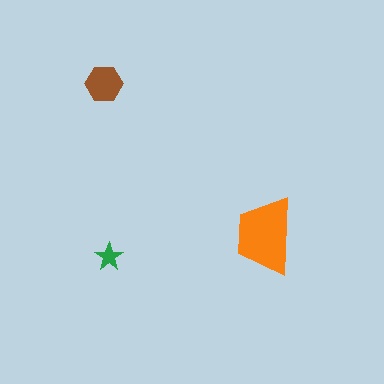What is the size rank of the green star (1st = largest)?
3rd.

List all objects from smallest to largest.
The green star, the brown hexagon, the orange trapezoid.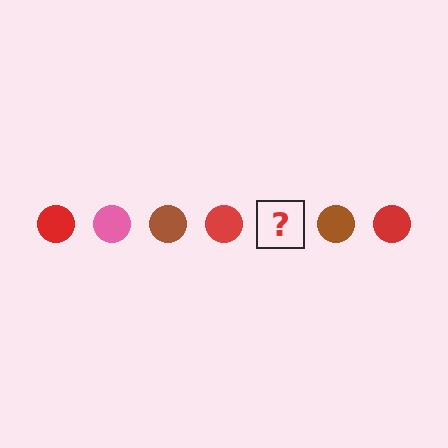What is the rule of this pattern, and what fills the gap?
The rule is that the pattern cycles through red, pink, brown circles. The gap should be filled with a pink circle.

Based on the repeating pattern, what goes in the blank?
The blank should be a pink circle.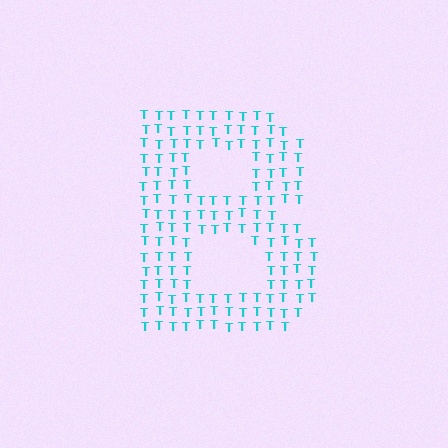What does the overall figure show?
The overall figure shows the letter B.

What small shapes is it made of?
It is made of small letter T's.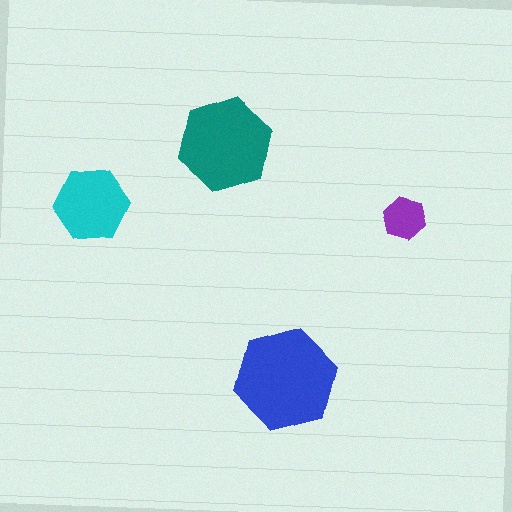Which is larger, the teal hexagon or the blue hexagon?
The blue one.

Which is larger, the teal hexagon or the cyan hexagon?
The teal one.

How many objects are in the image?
There are 4 objects in the image.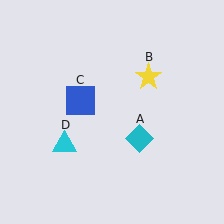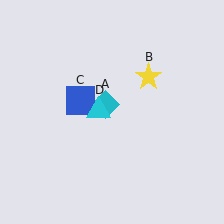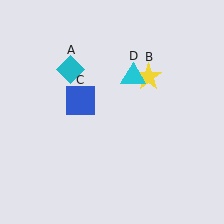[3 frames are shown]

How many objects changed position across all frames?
2 objects changed position: cyan diamond (object A), cyan triangle (object D).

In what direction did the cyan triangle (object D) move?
The cyan triangle (object D) moved up and to the right.